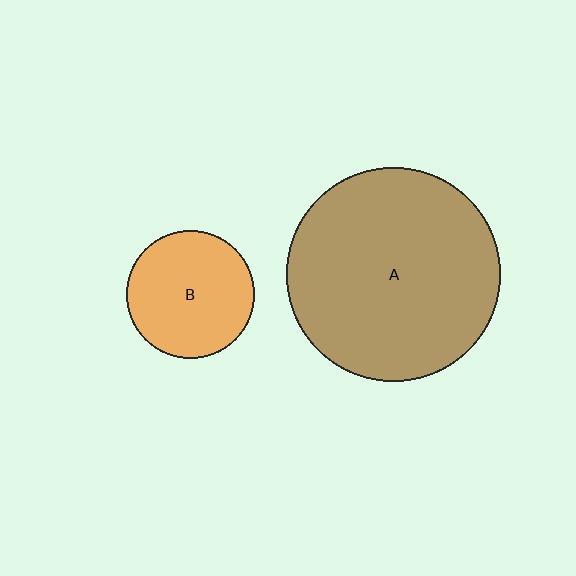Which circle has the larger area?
Circle A (brown).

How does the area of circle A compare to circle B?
Approximately 2.8 times.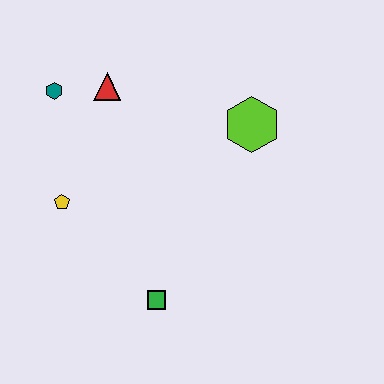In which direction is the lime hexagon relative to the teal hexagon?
The lime hexagon is to the right of the teal hexagon.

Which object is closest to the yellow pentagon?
The teal hexagon is closest to the yellow pentagon.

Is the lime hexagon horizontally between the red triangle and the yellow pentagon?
No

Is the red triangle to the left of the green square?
Yes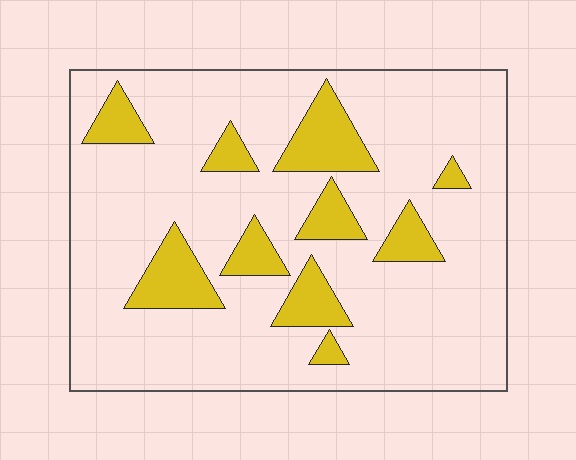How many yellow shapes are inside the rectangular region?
10.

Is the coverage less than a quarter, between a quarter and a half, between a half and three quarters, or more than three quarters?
Less than a quarter.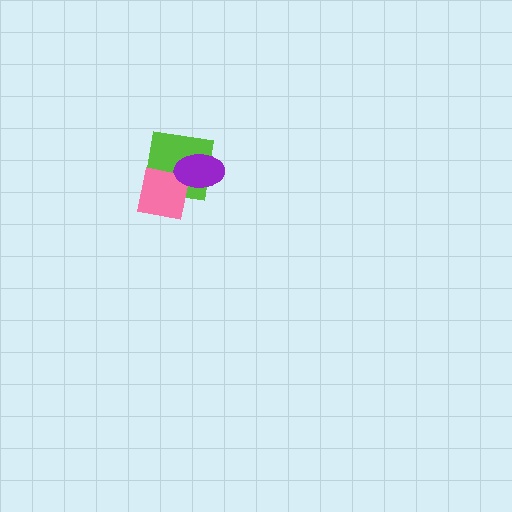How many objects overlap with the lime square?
2 objects overlap with the lime square.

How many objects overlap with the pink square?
2 objects overlap with the pink square.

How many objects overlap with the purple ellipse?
2 objects overlap with the purple ellipse.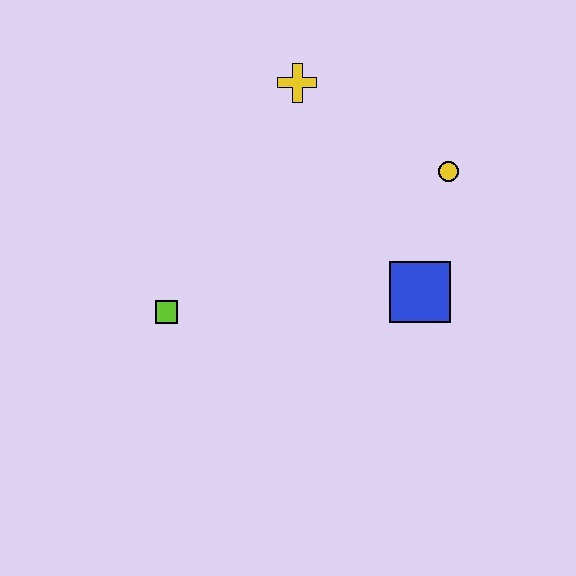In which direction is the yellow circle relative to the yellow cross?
The yellow circle is to the right of the yellow cross.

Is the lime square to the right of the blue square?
No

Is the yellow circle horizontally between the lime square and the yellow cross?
No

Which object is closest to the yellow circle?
The blue square is closest to the yellow circle.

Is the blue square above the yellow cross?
No